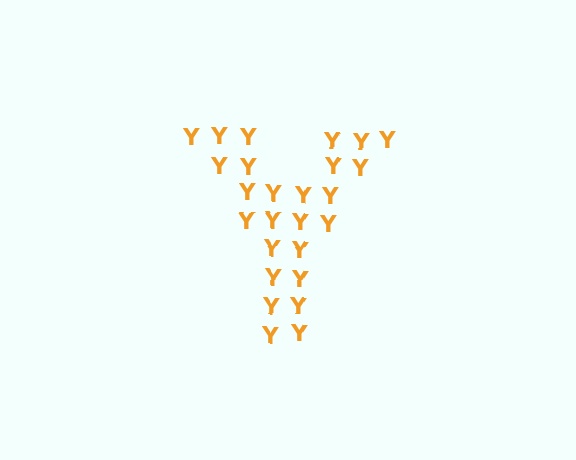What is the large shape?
The large shape is the letter Y.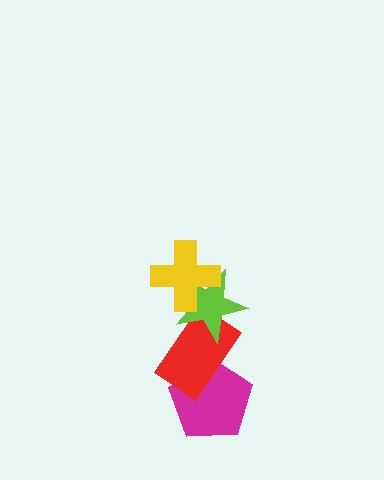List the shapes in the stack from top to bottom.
From top to bottom: the yellow cross, the lime star, the red rectangle, the magenta pentagon.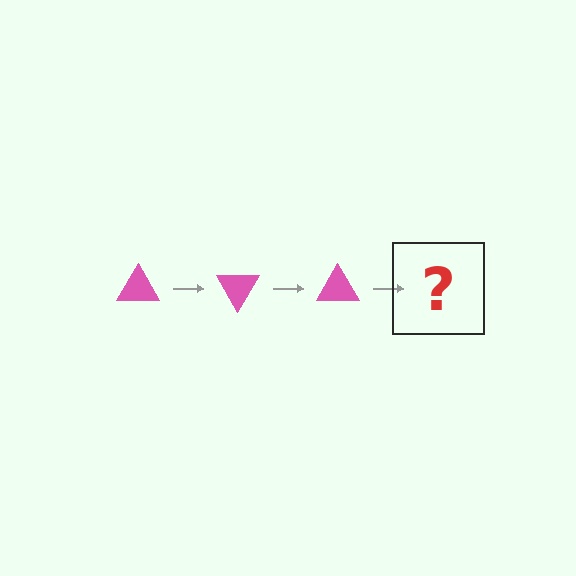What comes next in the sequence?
The next element should be a pink triangle rotated 180 degrees.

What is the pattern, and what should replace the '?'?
The pattern is that the triangle rotates 60 degrees each step. The '?' should be a pink triangle rotated 180 degrees.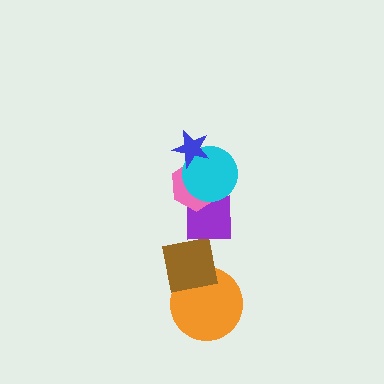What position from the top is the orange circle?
The orange circle is 6th from the top.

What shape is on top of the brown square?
The purple square is on top of the brown square.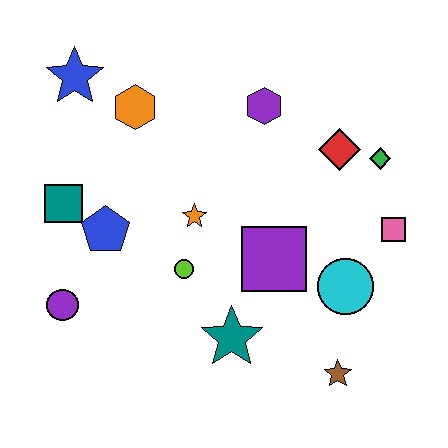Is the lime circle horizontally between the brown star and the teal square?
Yes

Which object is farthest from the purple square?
The blue star is farthest from the purple square.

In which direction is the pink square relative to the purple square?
The pink square is to the right of the purple square.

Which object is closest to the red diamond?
The green diamond is closest to the red diamond.